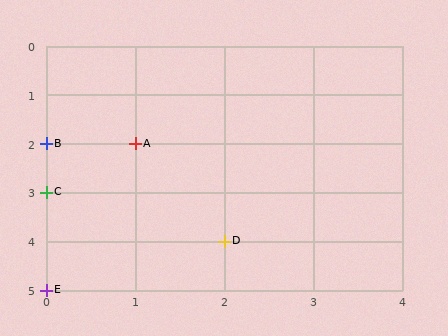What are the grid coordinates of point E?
Point E is at grid coordinates (0, 5).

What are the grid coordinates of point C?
Point C is at grid coordinates (0, 3).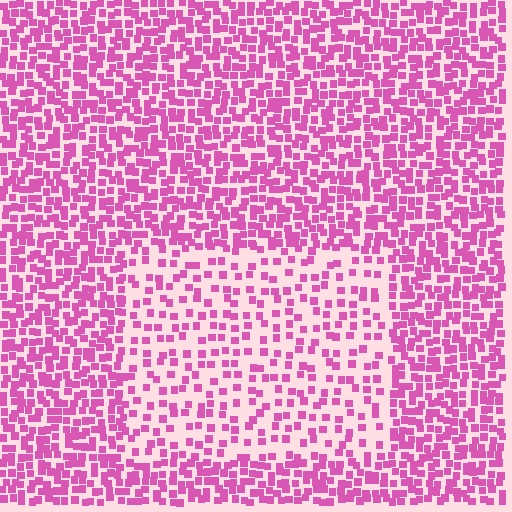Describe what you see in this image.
The image contains small pink elements arranged at two different densities. A rectangle-shaped region is visible where the elements are less densely packed than the surrounding area.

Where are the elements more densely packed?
The elements are more densely packed outside the rectangle boundary.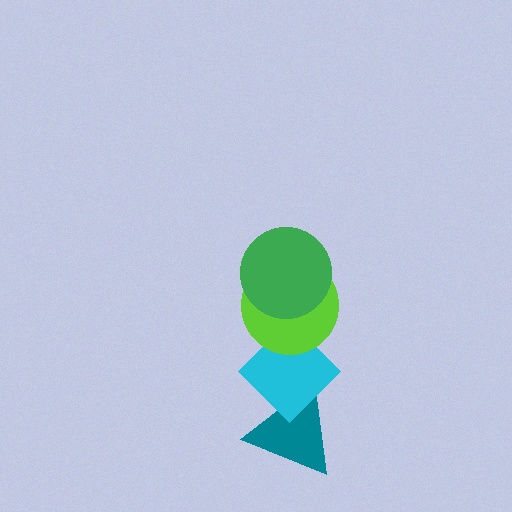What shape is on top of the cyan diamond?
The lime circle is on top of the cyan diamond.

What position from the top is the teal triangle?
The teal triangle is 4th from the top.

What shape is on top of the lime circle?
The green circle is on top of the lime circle.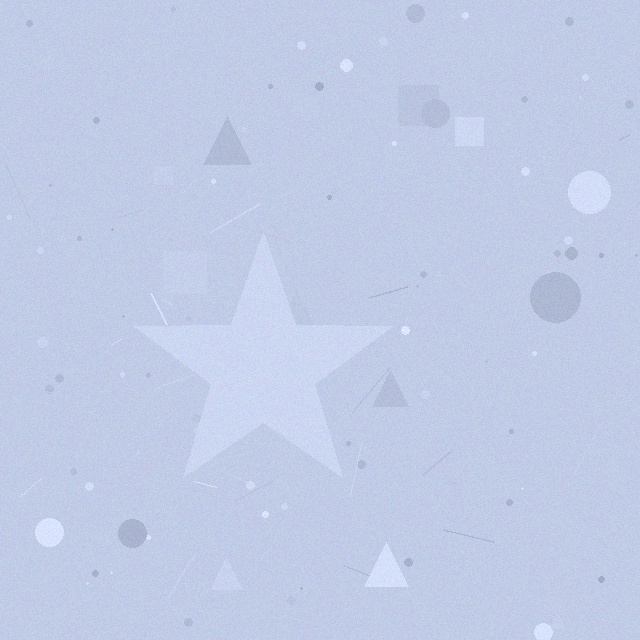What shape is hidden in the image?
A star is hidden in the image.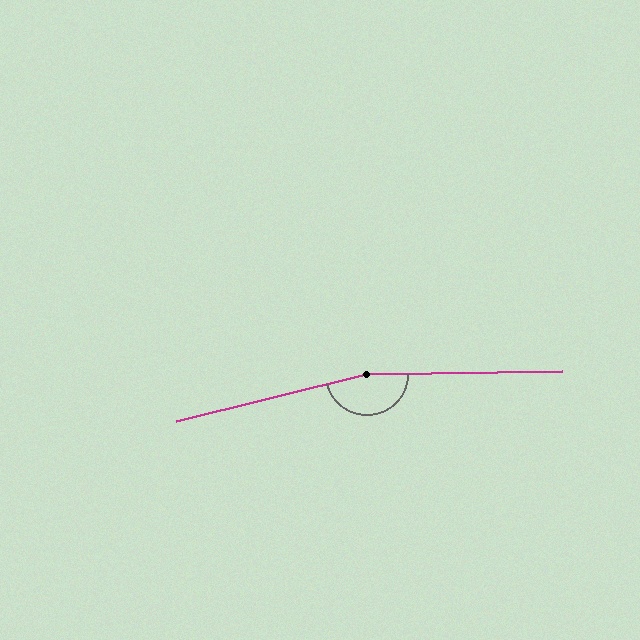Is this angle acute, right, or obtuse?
It is obtuse.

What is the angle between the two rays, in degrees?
Approximately 167 degrees.